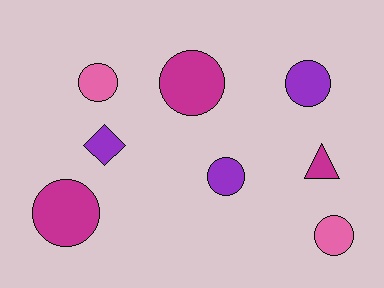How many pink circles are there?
There are 2 pink circles.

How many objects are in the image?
There are 8 objects.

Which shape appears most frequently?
Circle, with 6 objects.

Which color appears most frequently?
Purple, with 3 objects.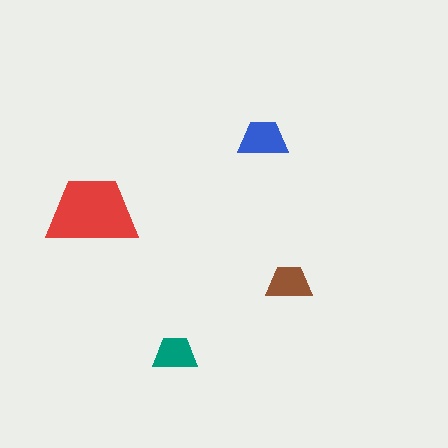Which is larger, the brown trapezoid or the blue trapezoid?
The blue one.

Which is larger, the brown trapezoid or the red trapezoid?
The red one.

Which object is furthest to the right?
The brown trapezoid is rightmost.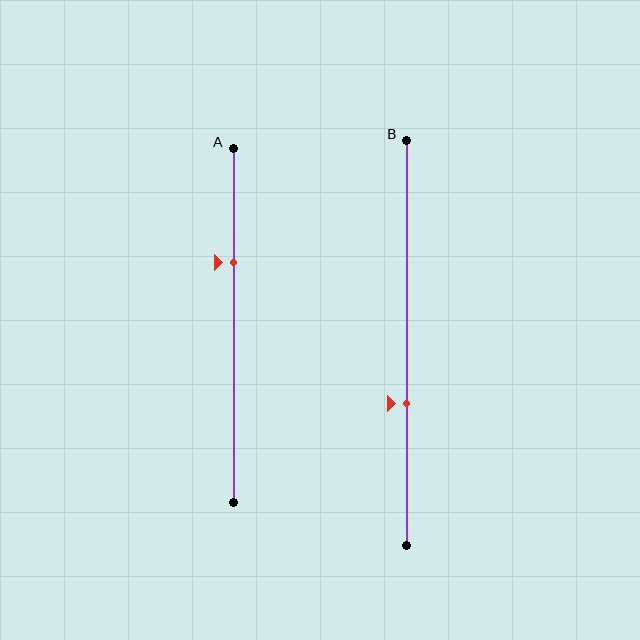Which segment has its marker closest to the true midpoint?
Segment B has its marker closest to the true midpoint.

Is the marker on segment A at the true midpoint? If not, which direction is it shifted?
No, the marker on segment A is shifted upward by about 18% of the segment length.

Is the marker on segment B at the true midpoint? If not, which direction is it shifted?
No, the marker on segment B is shifted downward by about 15% of the segment length.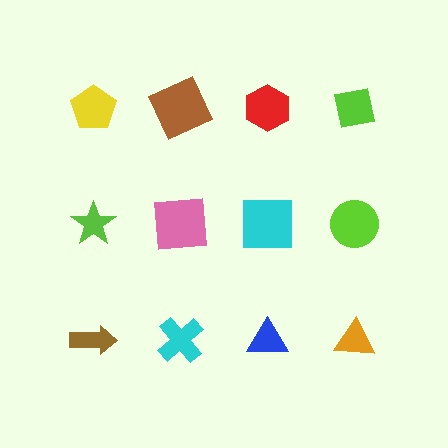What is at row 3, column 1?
A brown arrow.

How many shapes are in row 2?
4 shapes.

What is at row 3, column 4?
An orange triangle.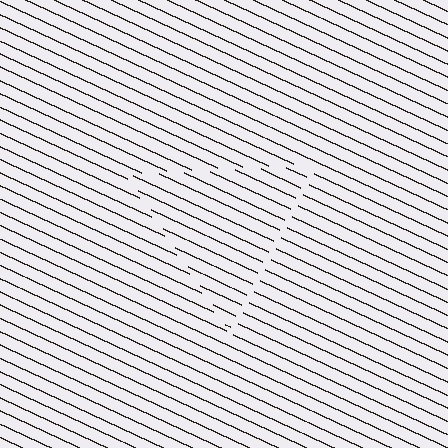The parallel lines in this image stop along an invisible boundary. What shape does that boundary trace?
An illusory triangle. The interior of the shape contains the same grating, shifted by half a period — the contour is defined by the phase discontinuity where line-ends from the inner and outer gratings abut.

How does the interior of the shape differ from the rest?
The interior of the shape contains the same grating, shifted by half a period — the contour is defined by the phase discontinuity where line-ends from the inner and outer gratings abut.